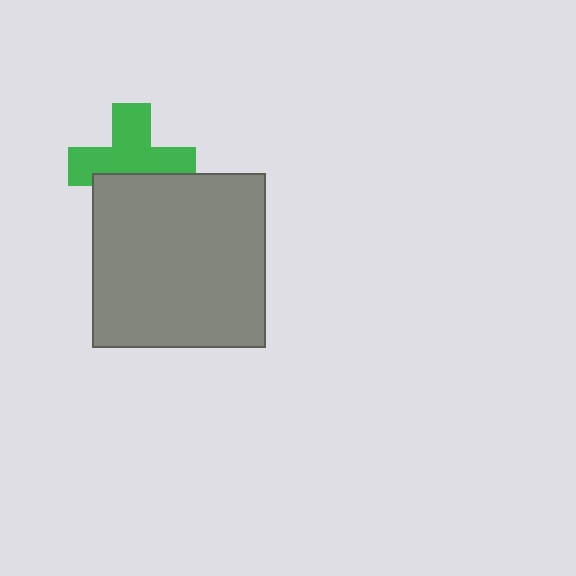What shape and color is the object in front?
The object in front is a gray square.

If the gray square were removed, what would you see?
You would see the complete green cross.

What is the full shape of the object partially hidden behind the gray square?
The partially hidden object is a green cross.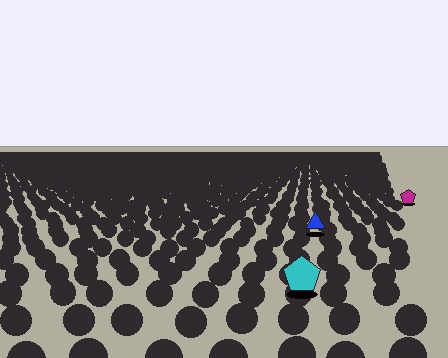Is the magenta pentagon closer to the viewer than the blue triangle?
No. The blue triangle is closer — you can tell from the texture gradient: the ground texture is coarser near it.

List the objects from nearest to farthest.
From nearest to farthest: the cyan pentagon, the blue triangle, the magenta pentagon.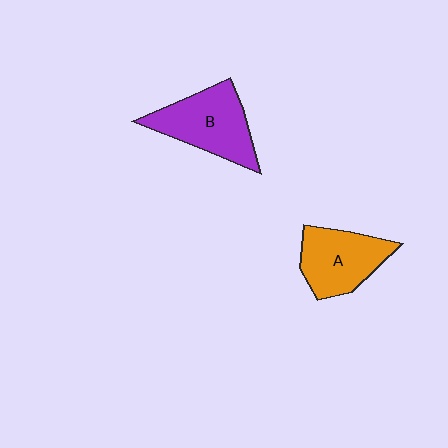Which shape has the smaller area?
Shape A (orange).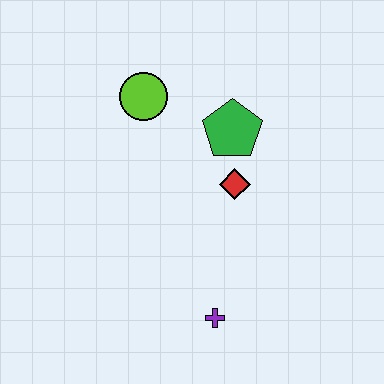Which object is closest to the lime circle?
The green pentagon is closest to the lime circle.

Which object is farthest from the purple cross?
The lime circle is farthest from the purple cross.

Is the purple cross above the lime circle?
No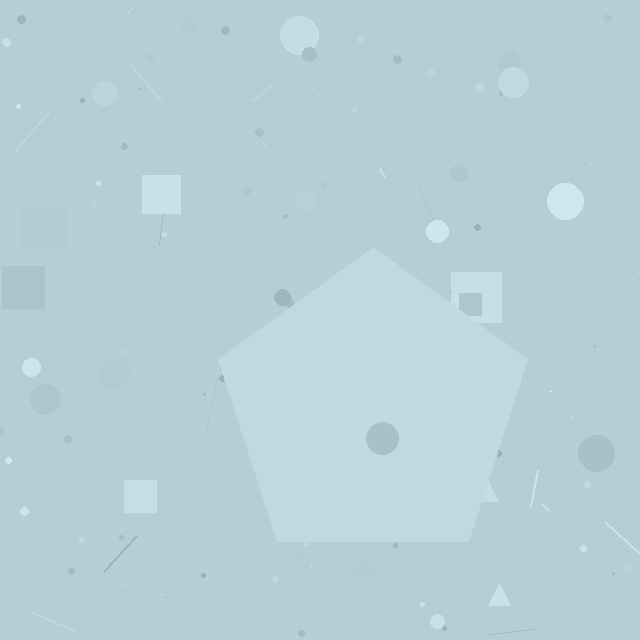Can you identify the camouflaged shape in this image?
The camouflaged shape is a pentagon.